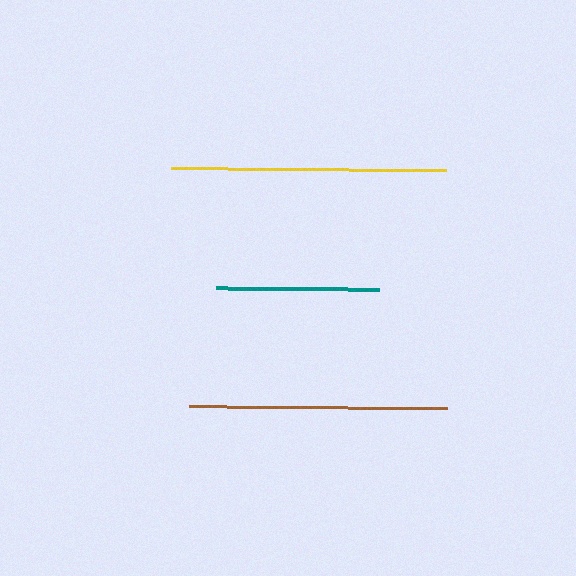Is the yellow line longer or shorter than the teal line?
The yellow line is longer than the teal line.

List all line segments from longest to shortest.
From longest to shortest: yellow, brown, teal.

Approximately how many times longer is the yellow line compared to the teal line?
The yellow line is approximately 1.7 times the length of the teal line.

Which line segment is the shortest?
The teal line is the shortest at approximately 163 pixels.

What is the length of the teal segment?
The teal segment is approximately 163 pixels long.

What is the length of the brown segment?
The brown segment is approximately 258 pixels long.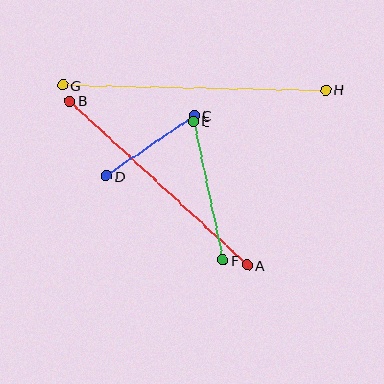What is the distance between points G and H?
The distance is approximately 263 pixels.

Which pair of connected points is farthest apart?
Points G and H are farthest apart.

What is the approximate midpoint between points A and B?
The midpoint is at approximately (158, 183) pixels.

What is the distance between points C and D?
The distance is approximately 107 pixels.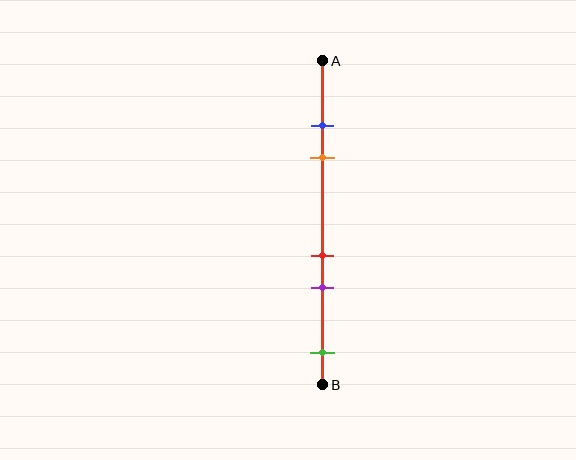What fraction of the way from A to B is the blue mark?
The blue mark is approximately 20% (0.2) of the way from A to B.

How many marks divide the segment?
There are 5 marks dividing the segment.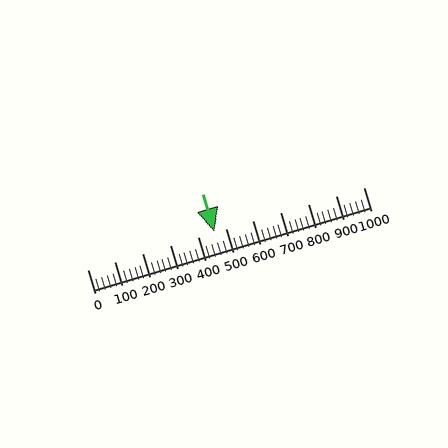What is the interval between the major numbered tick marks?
The major tick marks are spaced 100 units apart.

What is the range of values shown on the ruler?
The ruler shows values from 0 to 1000.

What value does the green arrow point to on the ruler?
The green arrow points to approximately 460.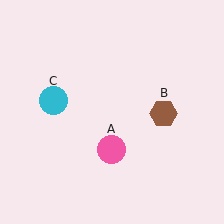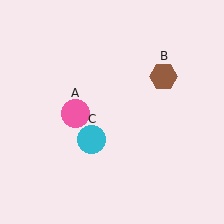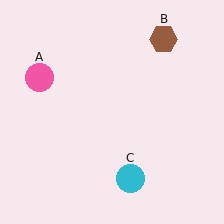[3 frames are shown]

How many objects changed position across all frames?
3 objects changed position: pink circle (object A), brown hexagon (object B), cyan circle (object C).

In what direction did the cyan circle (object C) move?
The cyan circle (object C) moved down and to the right.